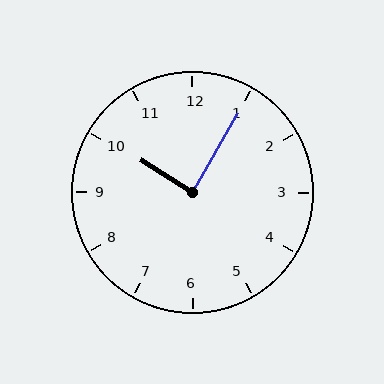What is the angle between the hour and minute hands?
Approximately 88 degrees.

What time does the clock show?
10:05.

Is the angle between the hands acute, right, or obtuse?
It is right.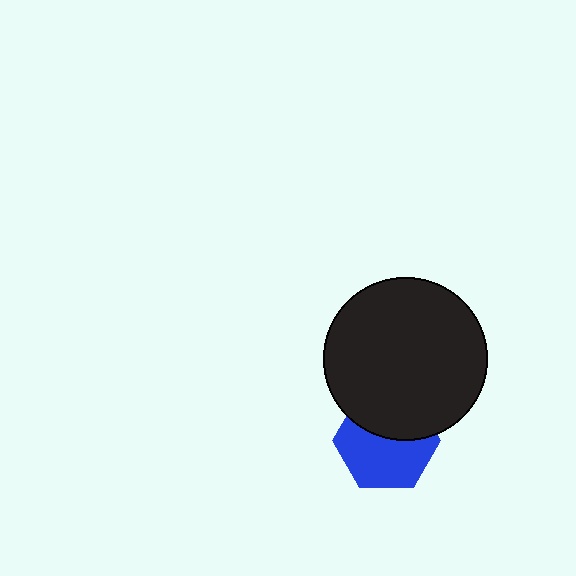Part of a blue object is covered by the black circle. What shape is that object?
It is a hexagon.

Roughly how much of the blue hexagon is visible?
About half of it is visible (roughly 59%).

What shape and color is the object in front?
The object in front is a black circle.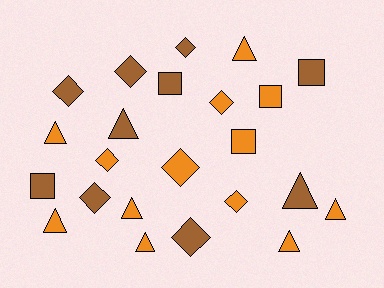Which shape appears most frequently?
Triangle, with 9 objects.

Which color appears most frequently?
Orange, with 13 objects.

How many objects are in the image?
There are 23 objects.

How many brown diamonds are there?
There are 5 brown diamonds.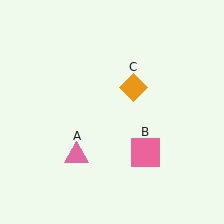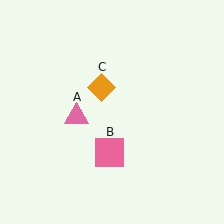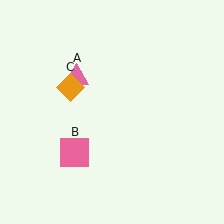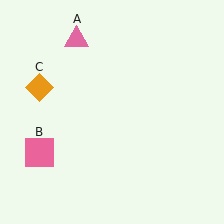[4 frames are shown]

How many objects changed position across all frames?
3 objects changed position: pink triangle (object A), pink square (object B), orange diamond (object C).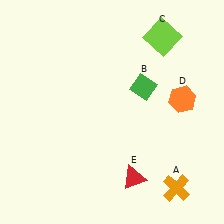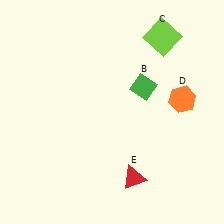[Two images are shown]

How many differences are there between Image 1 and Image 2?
There is 1 difference between the two images.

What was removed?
The orange cross (A) was removed in Image 2.